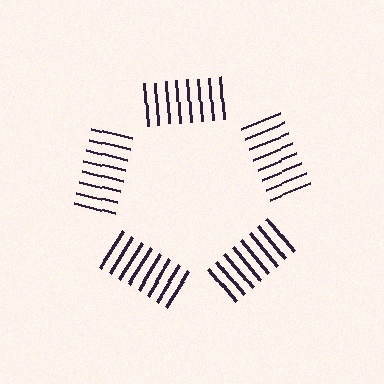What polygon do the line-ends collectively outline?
An illusory pentagon — the line segments terminate on its edges but no continuous stroke is drawn.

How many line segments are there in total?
40 — 8 along each of the 5 edges.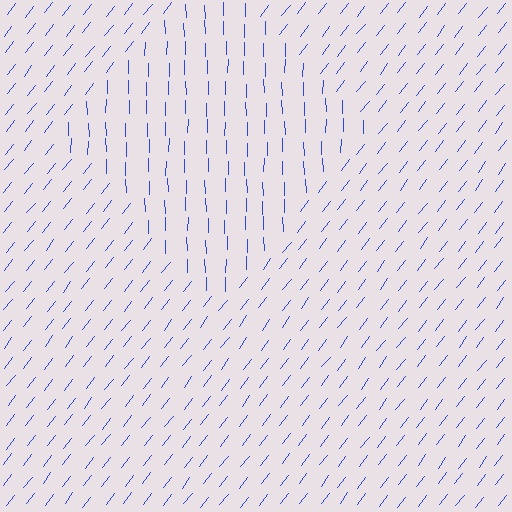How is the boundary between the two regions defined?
The boundary is defined purely by a change in line orientation (approximately 39 degrees difference). All lines are the same color and thickness.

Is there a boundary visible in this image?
Yes, there is a texture boundary formed by a change in line orientation.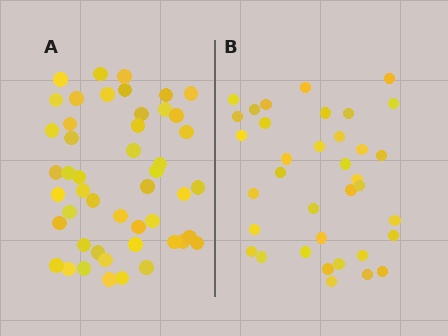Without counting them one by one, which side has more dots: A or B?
Region A (the left region) has more dots.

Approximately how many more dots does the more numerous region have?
Region A has roughly 12 or so more dots than region B.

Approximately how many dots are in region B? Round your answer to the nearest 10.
About 40 dots. (The exact count is 36, which rounds to 40.)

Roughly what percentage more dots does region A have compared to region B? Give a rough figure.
About 35% more.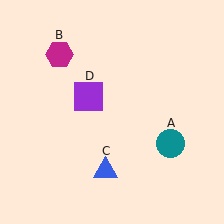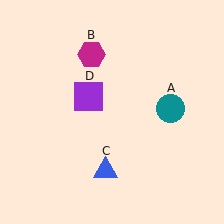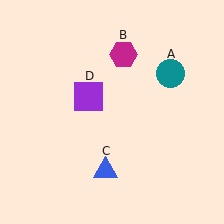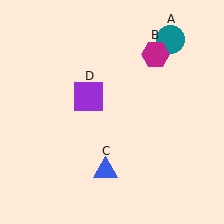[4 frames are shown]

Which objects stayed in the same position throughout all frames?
Blue triangle (object C) and purple square (object D) remained stationary.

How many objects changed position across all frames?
2 objects changed position: teal circle (object A), magenta hexagon (object B).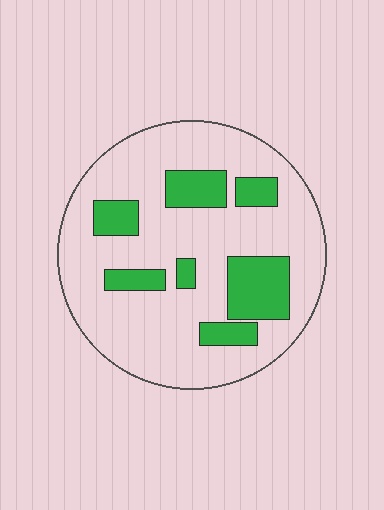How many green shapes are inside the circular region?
7.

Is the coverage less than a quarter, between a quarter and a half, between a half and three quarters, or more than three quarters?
Less than a quarter.